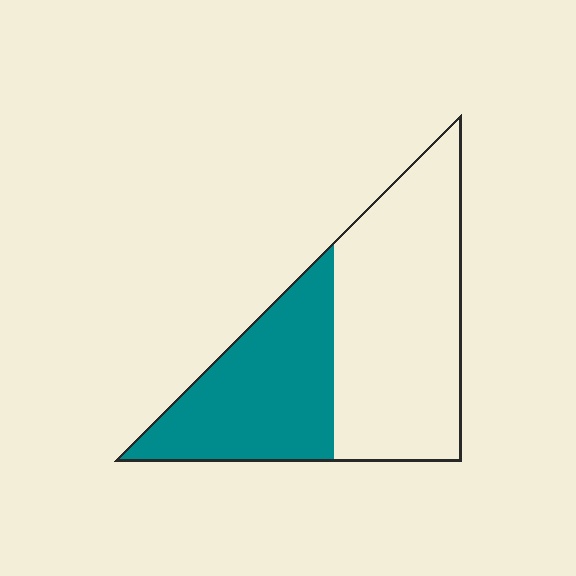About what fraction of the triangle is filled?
About two fifths (2/5).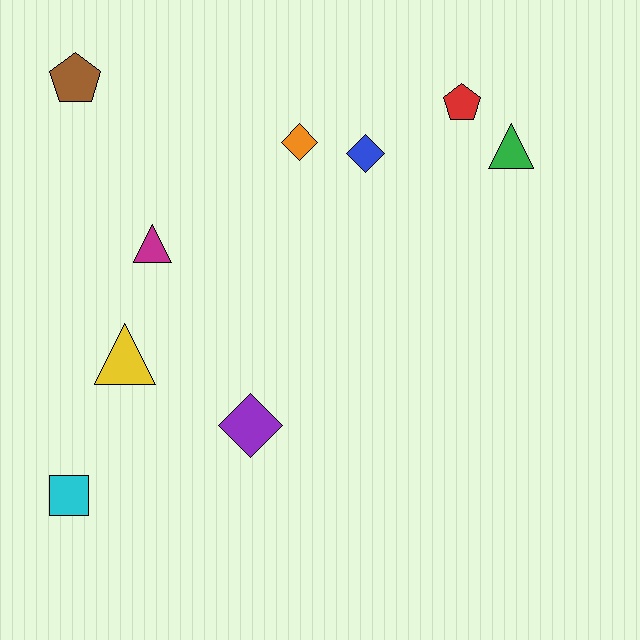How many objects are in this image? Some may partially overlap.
There are 9 objects.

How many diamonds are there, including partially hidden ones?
There are 3 diamonds.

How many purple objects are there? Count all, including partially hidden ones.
There is 1 purple object.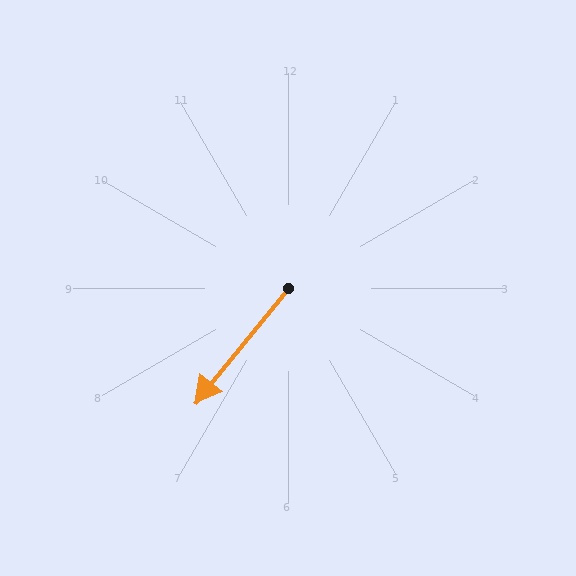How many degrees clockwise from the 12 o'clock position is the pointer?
Approximately 219 degrees.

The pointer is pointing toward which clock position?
Roughly 7 o'clock.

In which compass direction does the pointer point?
Southwest.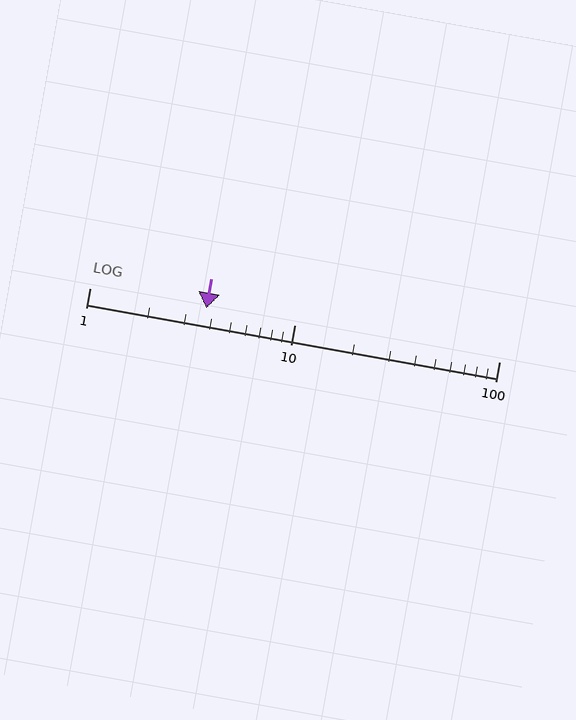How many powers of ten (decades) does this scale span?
The scale spans 2 decades, from 1 to 100.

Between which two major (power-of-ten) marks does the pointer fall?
The pointer is between 1 and 10.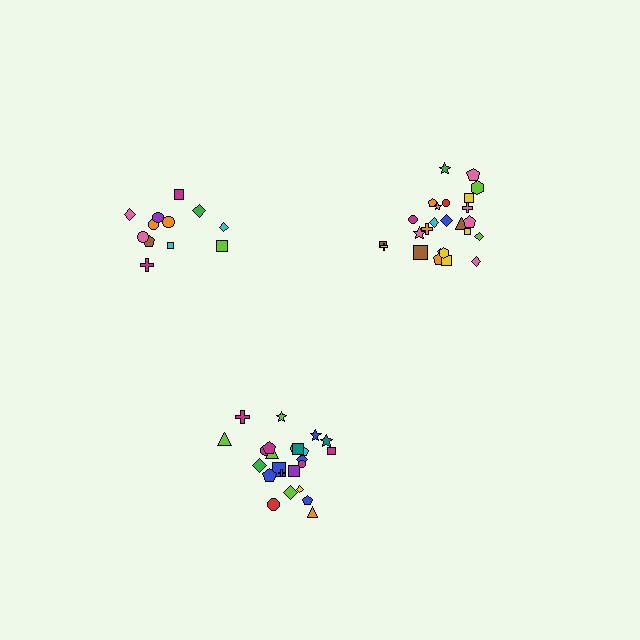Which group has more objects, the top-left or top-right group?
The top-right group.